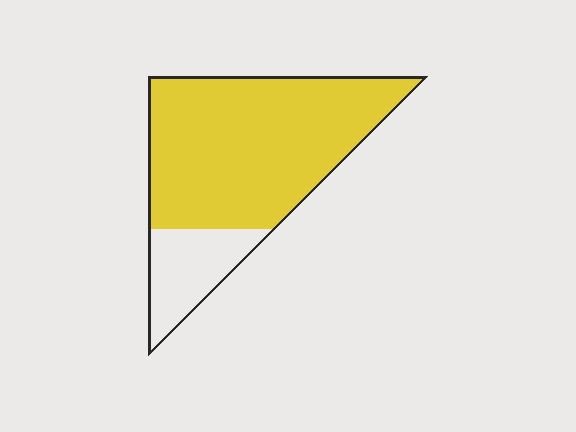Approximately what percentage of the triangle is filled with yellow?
Approximately 80%.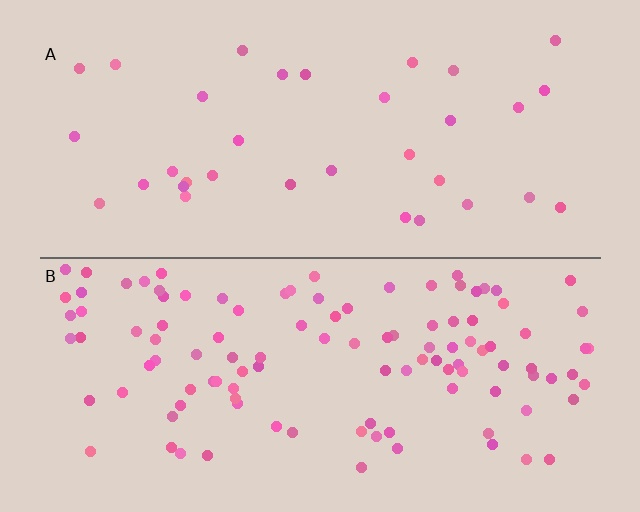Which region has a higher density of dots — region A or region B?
B (the bottom).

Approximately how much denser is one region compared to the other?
Approximately 3.3× — region B over region A.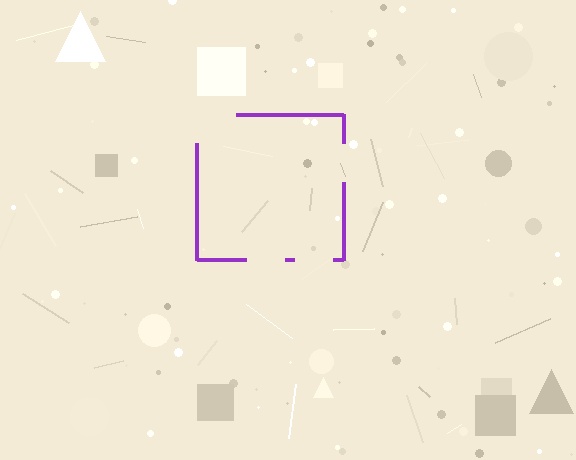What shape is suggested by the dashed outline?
The dashed outline suggests a square.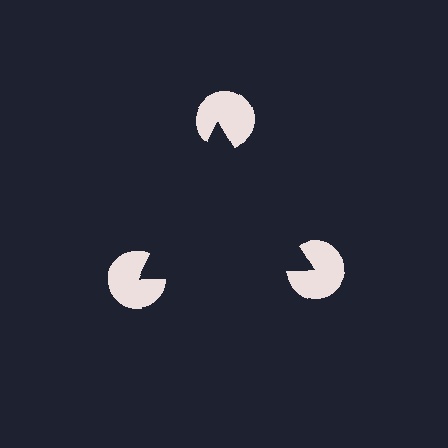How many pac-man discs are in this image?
There are 3 — one at each vertex of the illusory triangle.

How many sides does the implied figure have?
3 sides.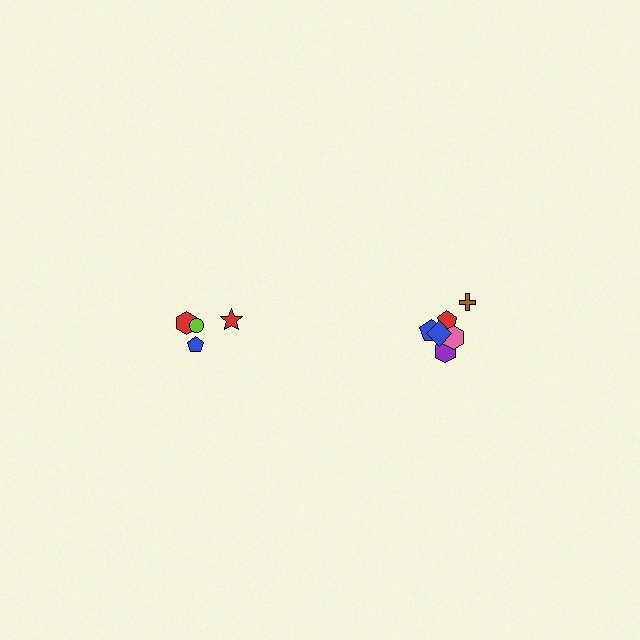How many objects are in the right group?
There are 6 objects.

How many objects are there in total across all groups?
There are 10 objects.